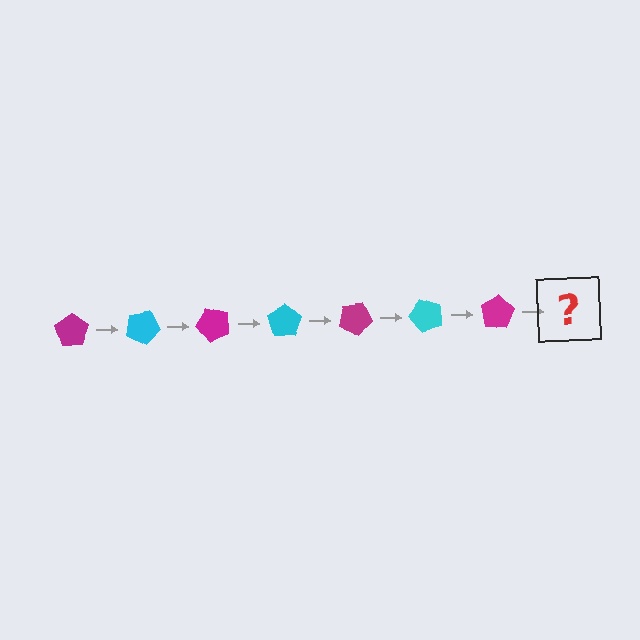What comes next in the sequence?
The next element should be a cyan pentagon, rotated 175 degrees from the start.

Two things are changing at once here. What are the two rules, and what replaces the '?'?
The two rules are that it rotates 25 degrees each step and the color cycles through magenta and cyan. The '?' should be a cyan pentagon, rotated 175 degrees from the start.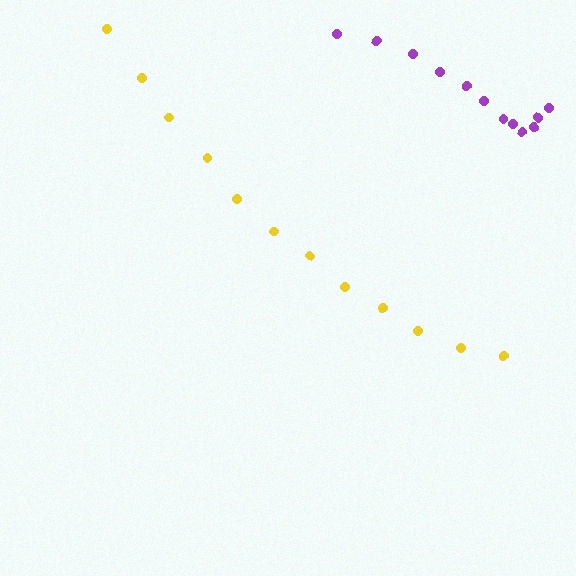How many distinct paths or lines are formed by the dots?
There are 2 distinct paths.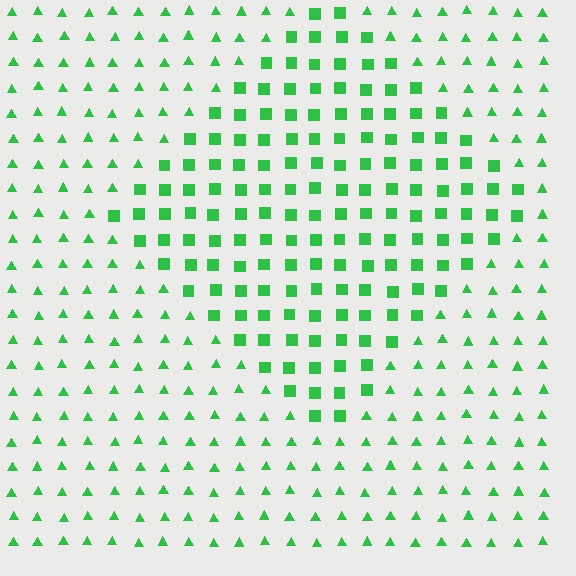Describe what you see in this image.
The image is filled with small green elements arranged in a uniform grid. A diamond-shaped region contains squares, while the surrounding area contains triangles. The boundary is defined purely by the change in element shape.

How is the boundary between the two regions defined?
The boundary is defined by a change in element shape: squares inside vs. triangles outside. All elements share the same color and spacing.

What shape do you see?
I see a diamond.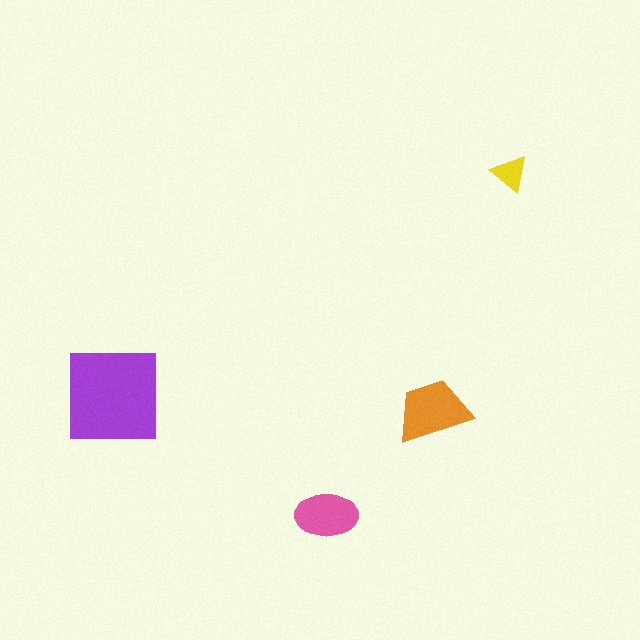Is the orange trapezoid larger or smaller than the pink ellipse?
Larger.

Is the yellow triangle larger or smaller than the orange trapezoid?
Smaller.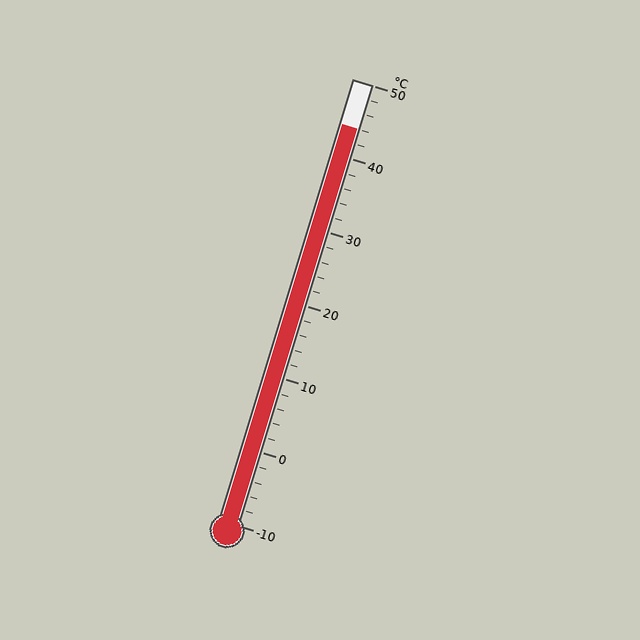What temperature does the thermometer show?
The thermometer shows approximately 44°C.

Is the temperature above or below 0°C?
The temperature is above 0°C.